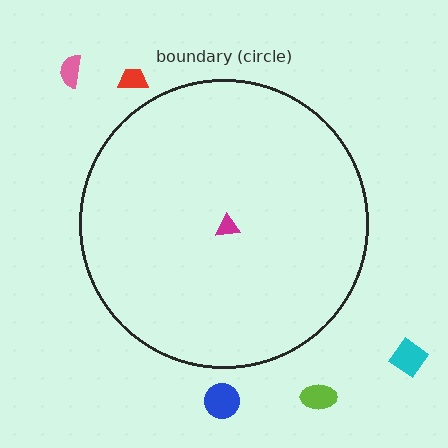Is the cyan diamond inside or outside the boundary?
Outside.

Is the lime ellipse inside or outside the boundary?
Outside.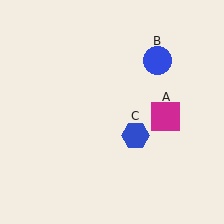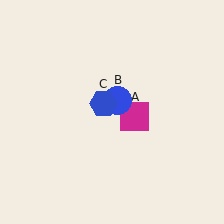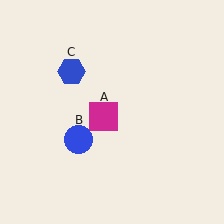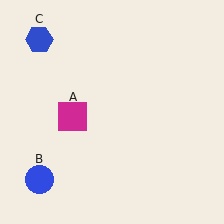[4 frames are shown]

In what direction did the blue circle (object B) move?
The blue circle (object B) moved down and to the left.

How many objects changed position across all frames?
3 objects changed position: magenta square (object A), blue circle (object B), blue hexagon (object C).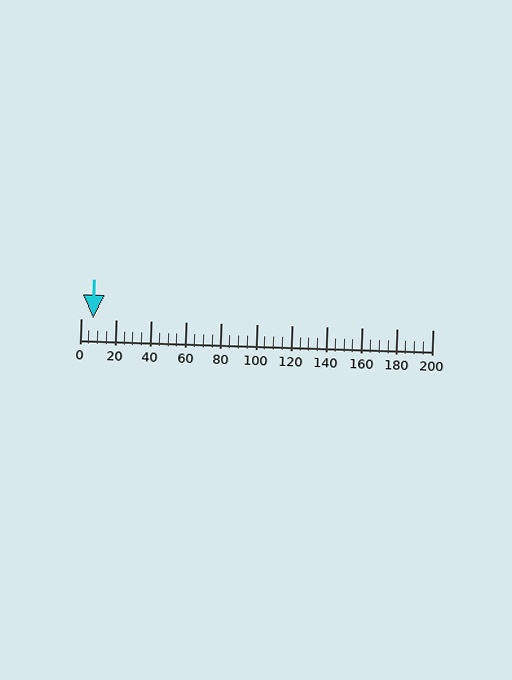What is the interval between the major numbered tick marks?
The major tick marks are spaced 20 units apart.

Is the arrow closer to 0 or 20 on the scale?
The arrow is closer to 0.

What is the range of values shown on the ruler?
The ruler shows values from 0 to 200.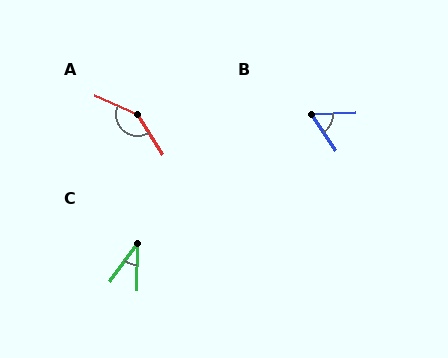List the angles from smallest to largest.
C (34°), B (58°), A (147°).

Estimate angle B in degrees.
Approximately 58 degrees.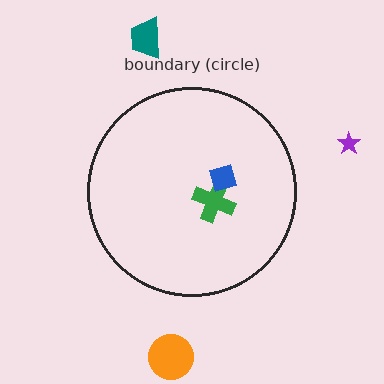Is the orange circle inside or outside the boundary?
Outside.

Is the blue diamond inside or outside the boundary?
Inside.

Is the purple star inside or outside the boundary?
Outside.